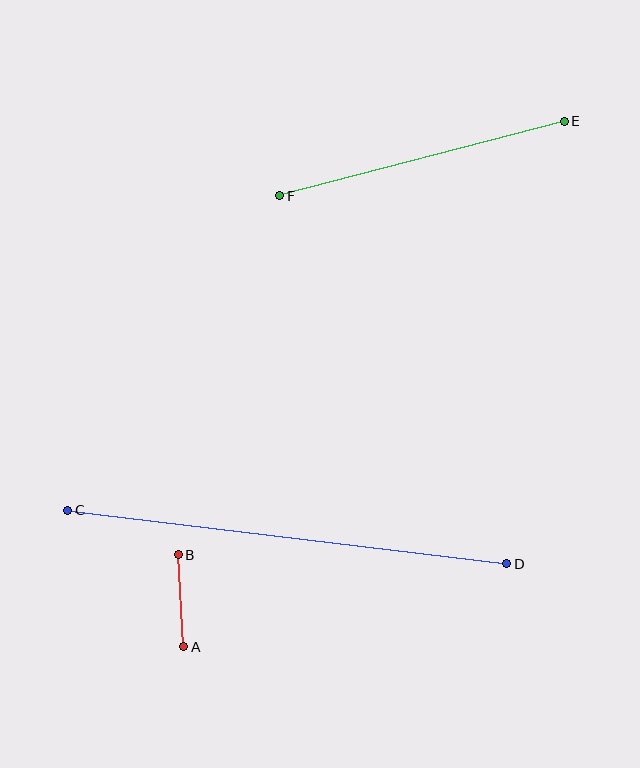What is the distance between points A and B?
The distance is approximately 92 pixels.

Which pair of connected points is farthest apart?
Points C and D are farthest apart.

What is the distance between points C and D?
The distance is approximately 442 pixels.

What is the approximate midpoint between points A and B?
The midpoint is at approximately (181, 601) pixels.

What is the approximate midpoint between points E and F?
The midpoint is at approximately (422, 158) pixels.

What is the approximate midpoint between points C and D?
The midpoint is at approximately (287, 537) pixels.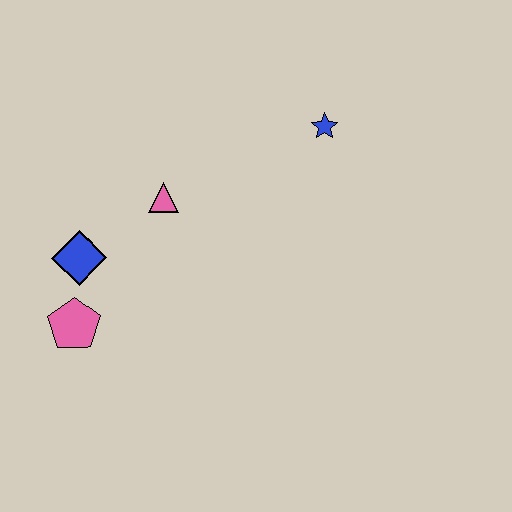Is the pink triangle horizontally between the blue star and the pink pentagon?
Yes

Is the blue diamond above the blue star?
No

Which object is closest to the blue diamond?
The pink pentagon is closest to the blue diamond.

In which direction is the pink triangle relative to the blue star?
The pink triangle is to the left of the blue star.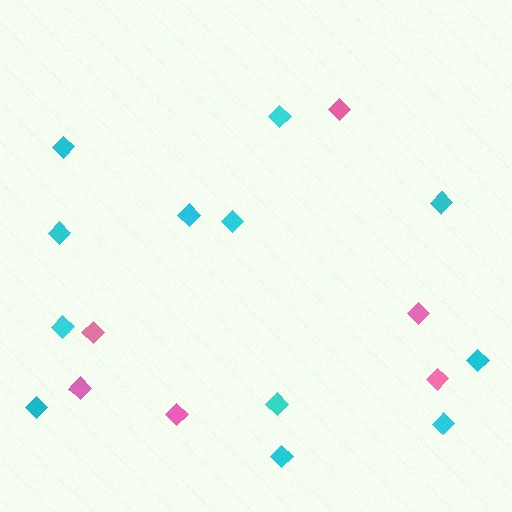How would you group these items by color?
There are 2 groups: one group of pink diamonds (6) and one group of cyan diamonds (12).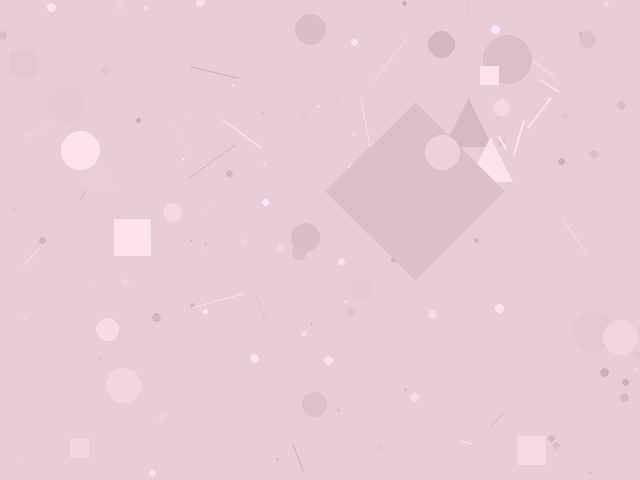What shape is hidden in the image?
A diamond is hidden in the image.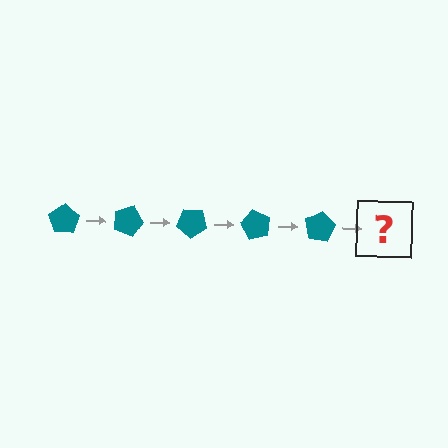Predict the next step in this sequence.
The next step is a teal pentagon rotated 100 degrees.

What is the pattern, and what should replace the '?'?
The pattern is that the pentagon rotates 20 degrees each step. The '?' should be a teal pentagon rotated 100 degrees.